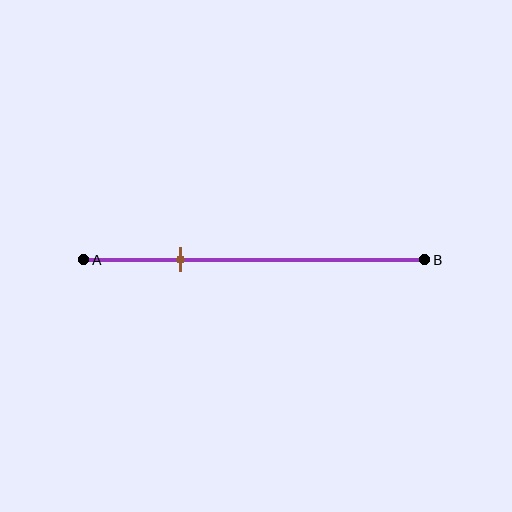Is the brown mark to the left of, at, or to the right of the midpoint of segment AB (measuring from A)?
The brown mark is to the left of the midpoint of segment AB.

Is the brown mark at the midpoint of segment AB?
No, the mark is at about 30% from A, not at the 50% midpoint.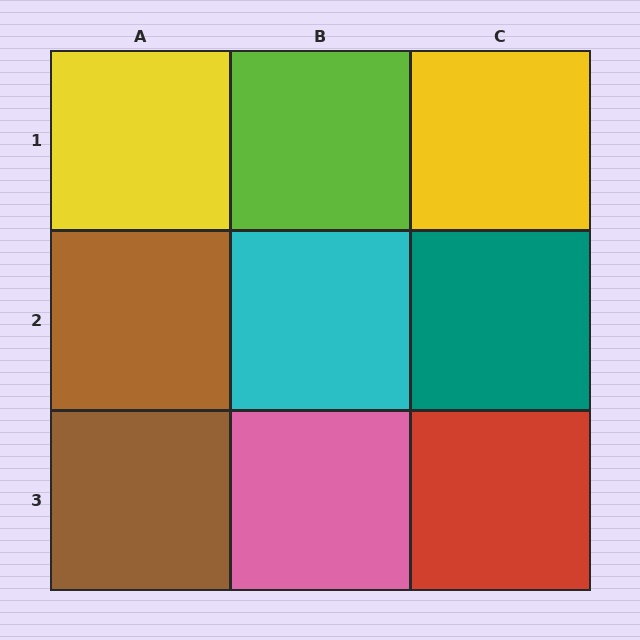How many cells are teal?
1 cell is teal.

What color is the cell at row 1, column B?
Lime.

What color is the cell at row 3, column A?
Brown.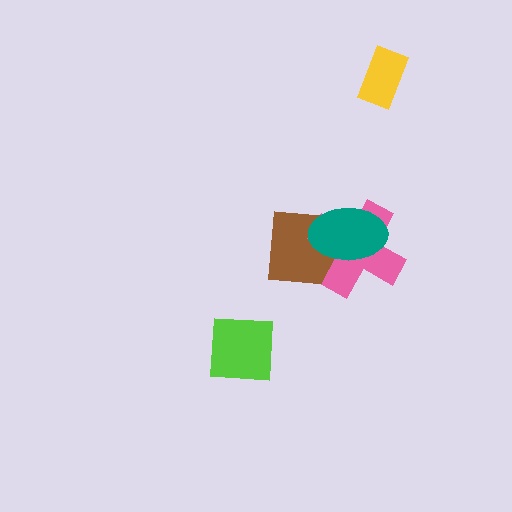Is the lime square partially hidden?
No, no other shape covers it.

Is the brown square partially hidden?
Yes, it is partially covered by another shape.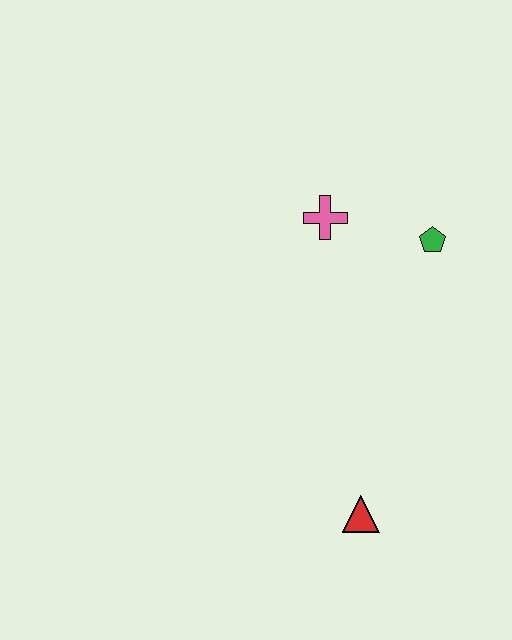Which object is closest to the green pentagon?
The pink cross is closest to the green pentagon.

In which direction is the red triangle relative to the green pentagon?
The red triangle is below the green pentagon.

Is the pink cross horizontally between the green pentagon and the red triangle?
No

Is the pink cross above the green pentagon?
Yes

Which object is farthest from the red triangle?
The pink cross is farthest from the red triangle.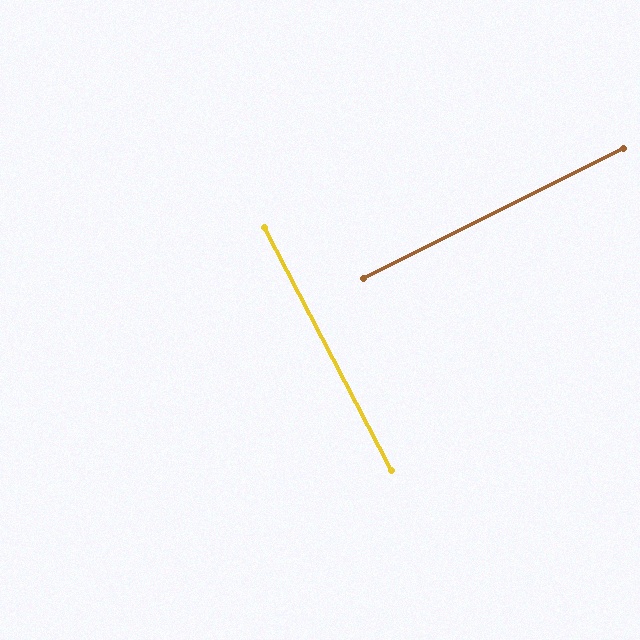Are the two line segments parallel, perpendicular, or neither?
Perpendicular — they meet at approximately 89°.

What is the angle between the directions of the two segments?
Approximately 89 degrees.